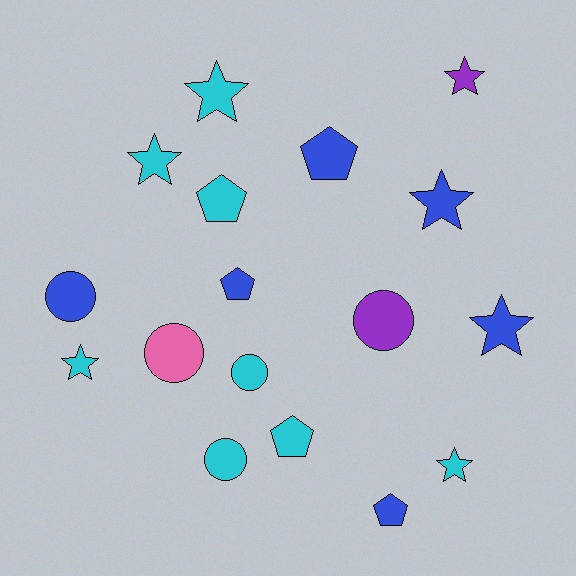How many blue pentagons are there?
There are 3 blue pentagons.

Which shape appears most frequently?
Star, with 7 objects.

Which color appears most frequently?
Cyan, with 8 objects.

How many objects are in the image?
There are 17 objects.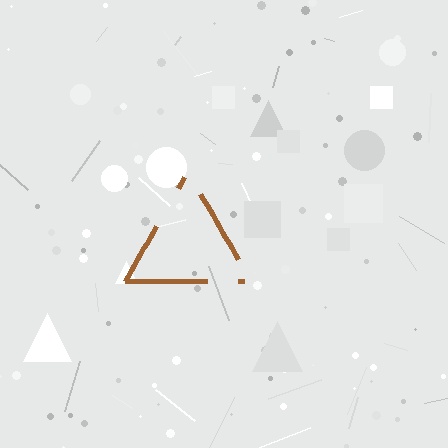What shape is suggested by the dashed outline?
The dashed outline suggests a triangle.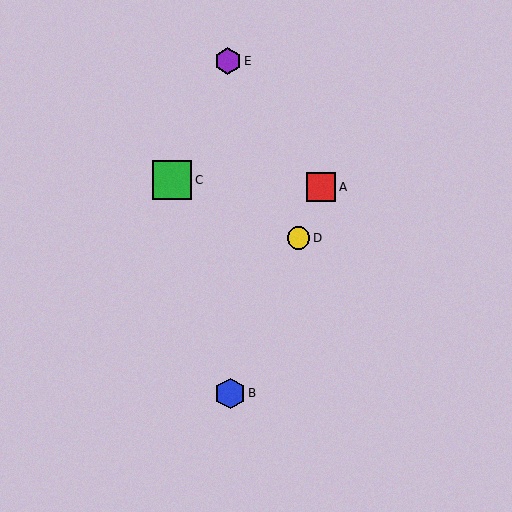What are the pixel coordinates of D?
Object D is at (299, 238).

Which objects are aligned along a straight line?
Objects A, B, D are aligned along a straight line.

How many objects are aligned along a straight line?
3 objects (A, B, D) are aligned along a straight line.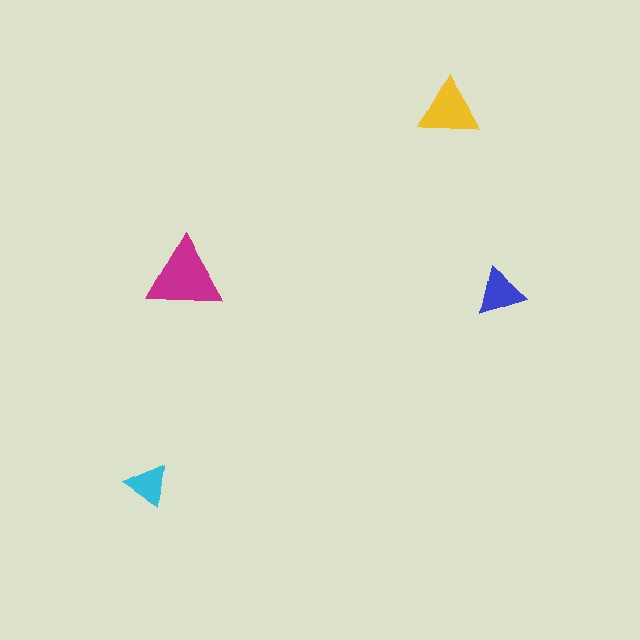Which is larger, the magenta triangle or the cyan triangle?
The magenta one.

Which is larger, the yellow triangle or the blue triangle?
The yellow one.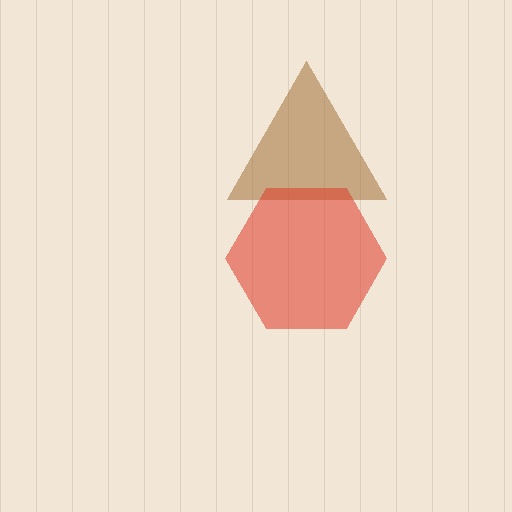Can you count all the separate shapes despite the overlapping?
Yes, there are 2 separate shapes.